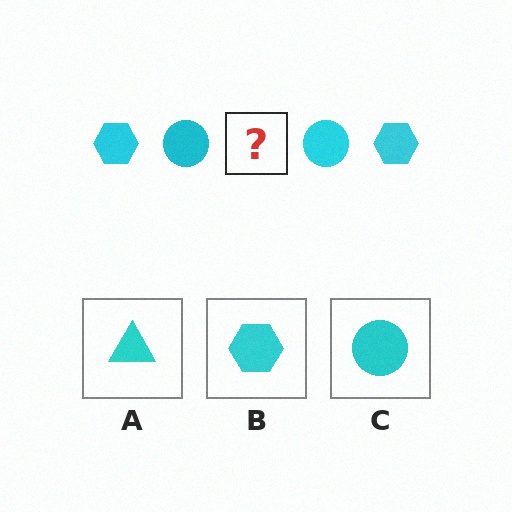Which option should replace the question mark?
Option B.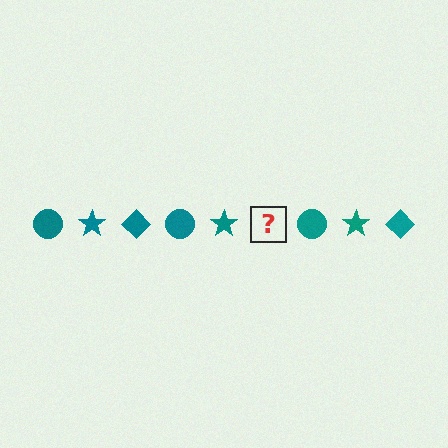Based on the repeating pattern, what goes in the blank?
The blank should be a teal diamond.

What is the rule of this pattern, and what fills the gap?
The rule is that the pattern cycles through circle, star, diamond shapes in teal. The gap should be filled with a teal diamond.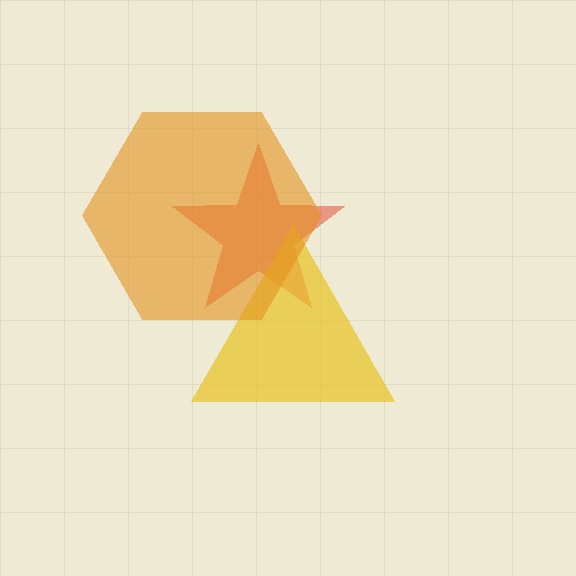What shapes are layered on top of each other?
The layered shapes are: a red star, a yellow triangle, an orange hexagon.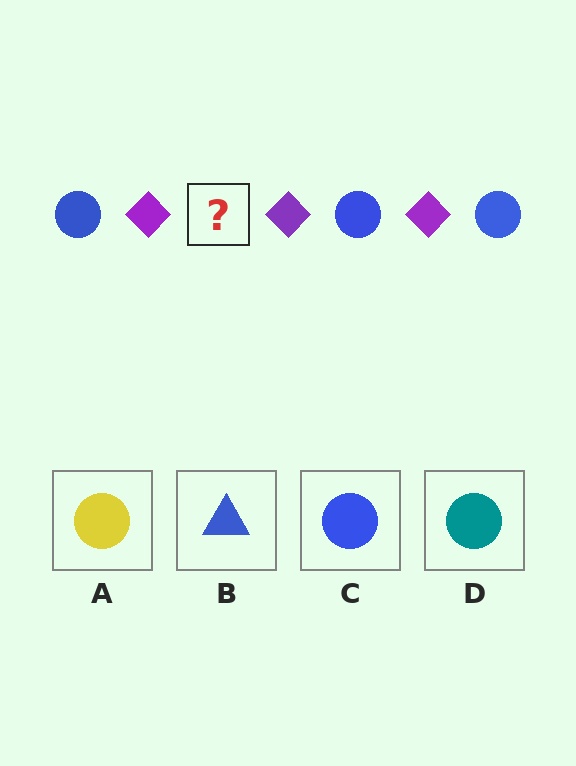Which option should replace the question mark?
Option C.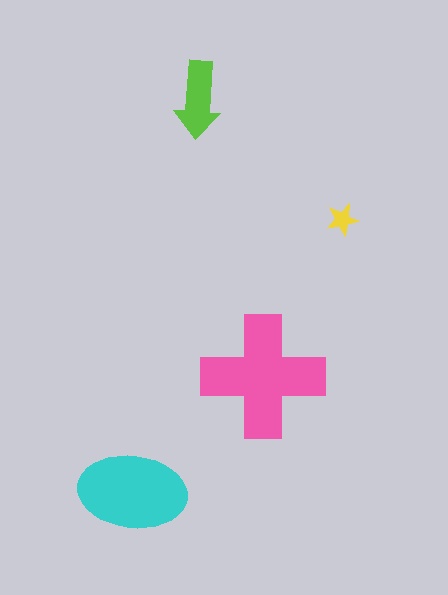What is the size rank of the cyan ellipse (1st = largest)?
2nd.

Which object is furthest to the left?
The cyan ellipse is leftmost.